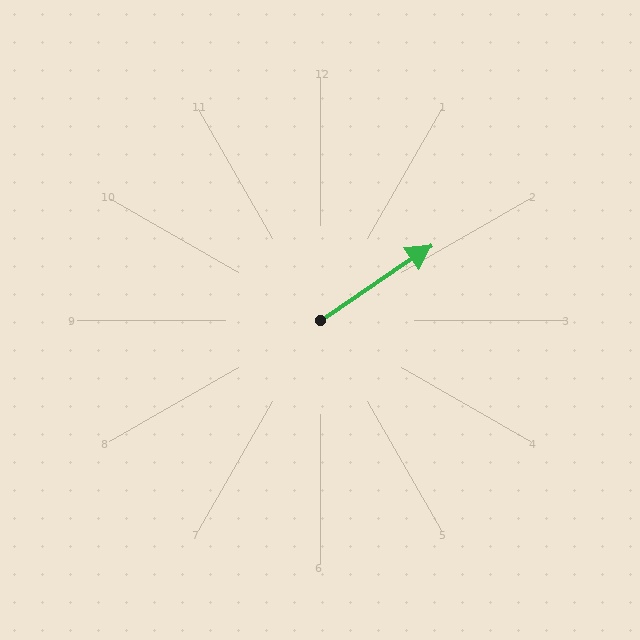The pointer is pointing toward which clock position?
Roughly 2 o'clock.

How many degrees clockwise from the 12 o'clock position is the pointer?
Approximately 56 degrees.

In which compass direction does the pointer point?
Northeast.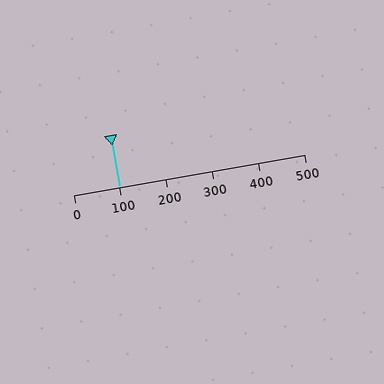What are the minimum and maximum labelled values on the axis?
The axis runs from 0 to 500.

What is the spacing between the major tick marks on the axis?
The major ticks are spaced 100 apart.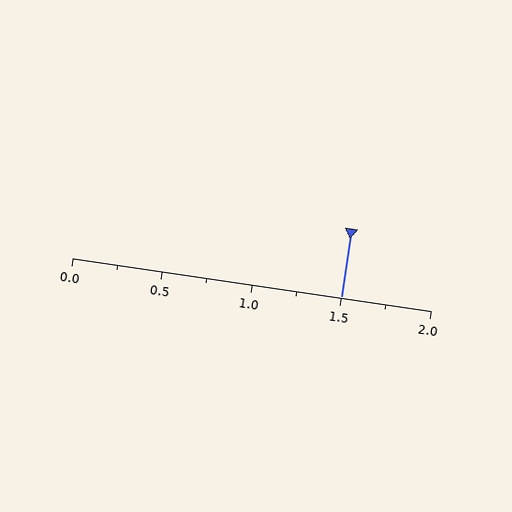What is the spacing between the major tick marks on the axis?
The major ticks are spaced 0.5 apart.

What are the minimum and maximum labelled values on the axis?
The axis runs from 0.0 to 2.0.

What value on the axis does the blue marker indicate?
The marker indicates approximately 1.5.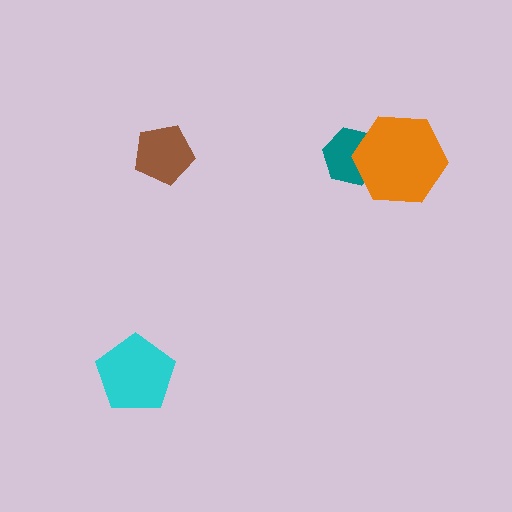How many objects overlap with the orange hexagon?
1 object overlaps with the orange hexagon.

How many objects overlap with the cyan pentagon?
0 objects overlap with the cyan pentagon.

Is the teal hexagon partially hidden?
Yes, it is partially covered by another shape.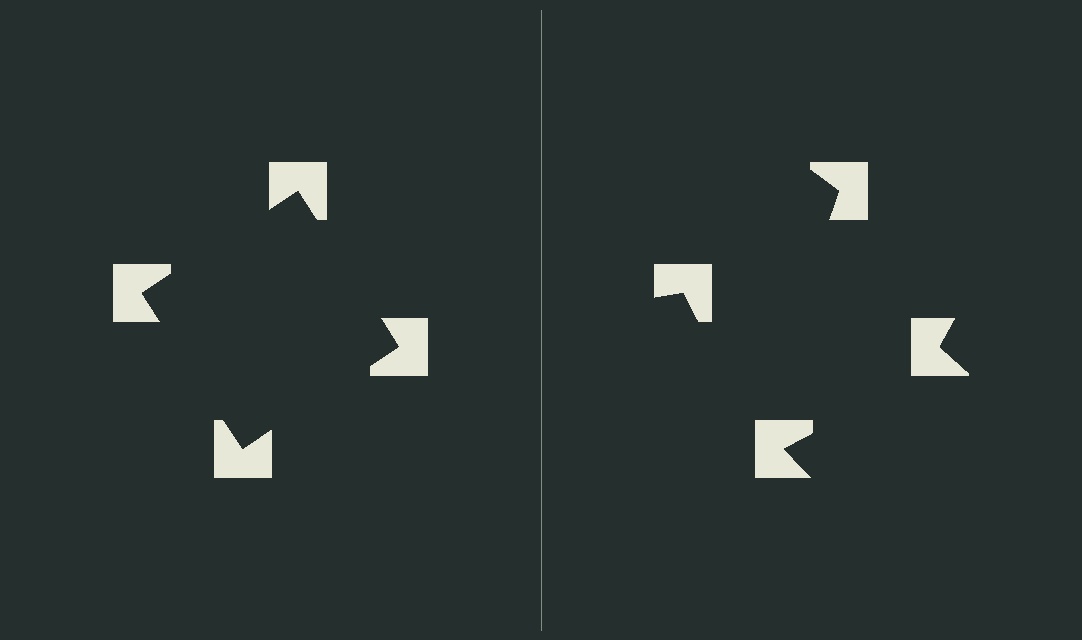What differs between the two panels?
The notched squares are positioned identically on both sides; only the wedge orientations differ. On the left they align to a square; on the right they are misaligned.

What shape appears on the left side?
An illusory square.